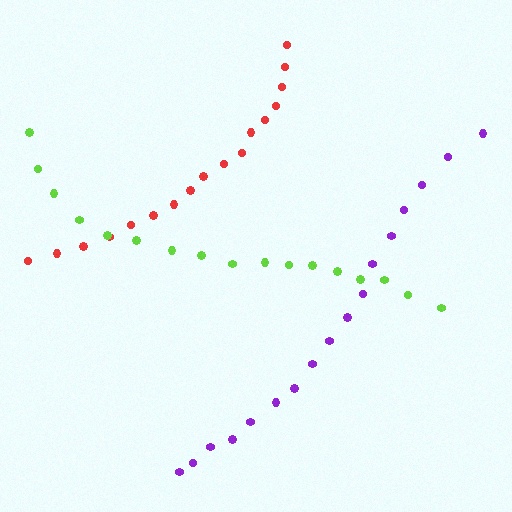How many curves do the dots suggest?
There are 3 distinct paths.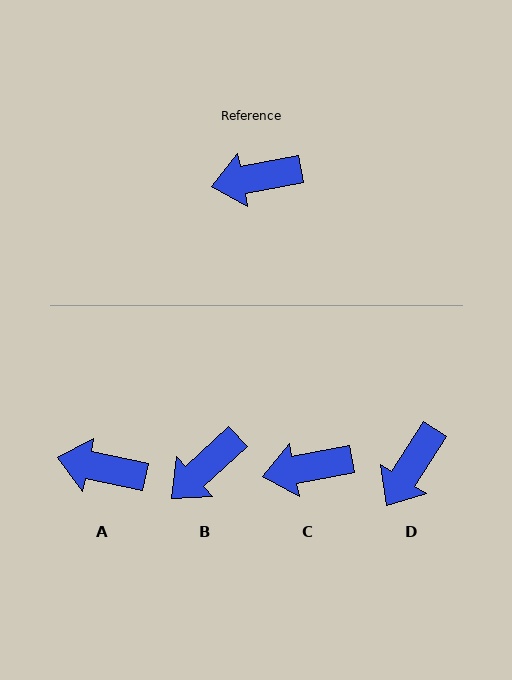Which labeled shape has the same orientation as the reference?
C.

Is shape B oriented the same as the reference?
No, it is off by about 32 degrees.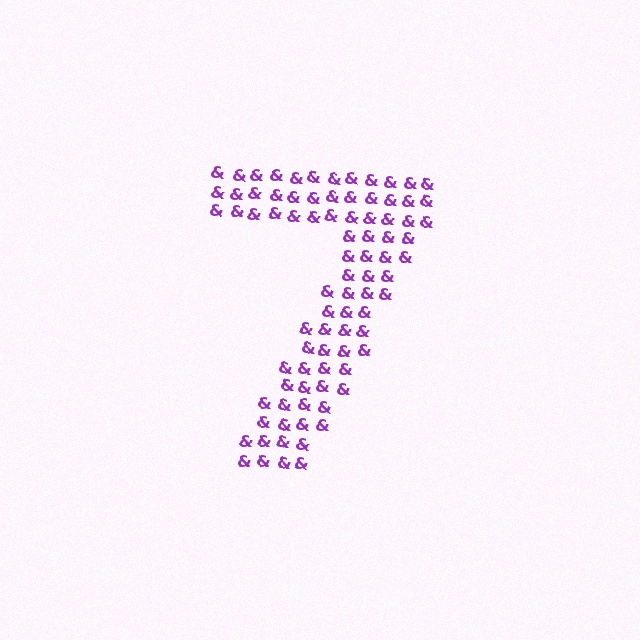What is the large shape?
The large shape is the digit 7.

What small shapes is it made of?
It is made of small ampersands.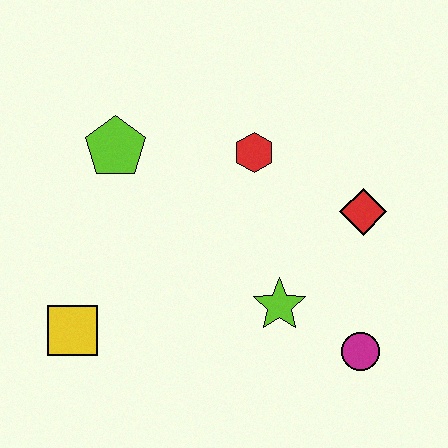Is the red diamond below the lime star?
No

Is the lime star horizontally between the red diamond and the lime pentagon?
Yes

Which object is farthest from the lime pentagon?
The magenta circle is farthest from the lime pentagon.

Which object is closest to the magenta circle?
The lime star is closest to the magenta circle.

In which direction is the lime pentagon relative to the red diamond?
The lime pentagon is to the left of the red diamond.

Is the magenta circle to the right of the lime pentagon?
Yes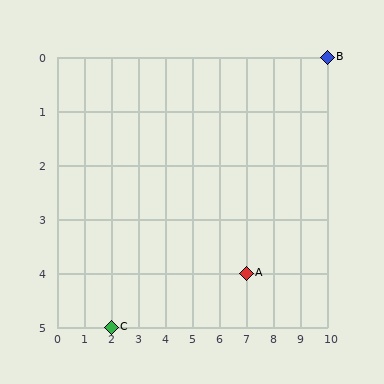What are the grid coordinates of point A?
Point A is at grid coordinates (7, 4).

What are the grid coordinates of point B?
Point B is at grid coordinates (10, 0).